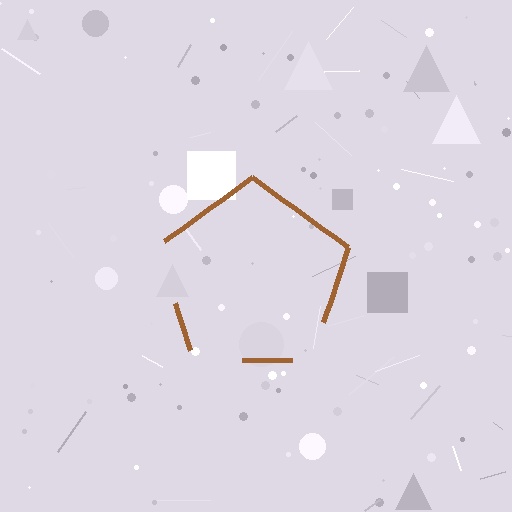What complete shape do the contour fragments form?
The contour fragments form a pentagon.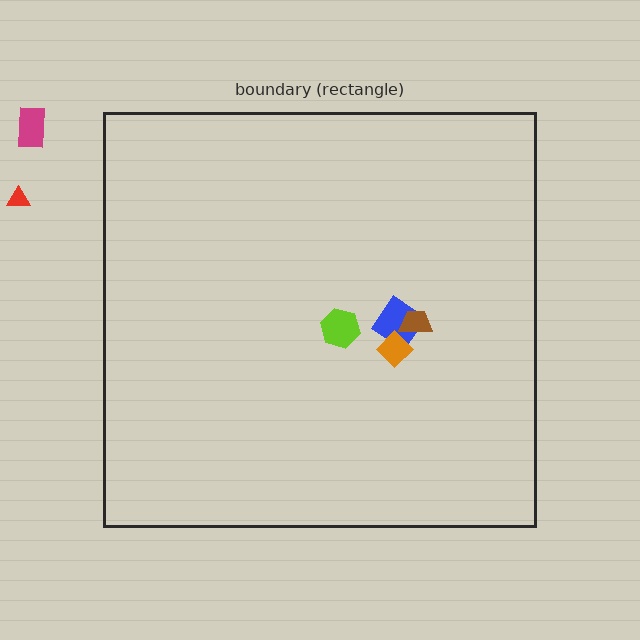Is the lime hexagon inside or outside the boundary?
Inside.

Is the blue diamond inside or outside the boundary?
Inside.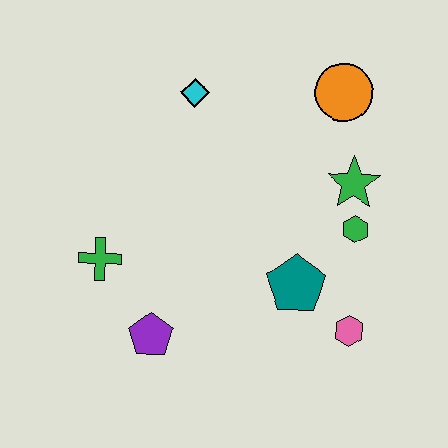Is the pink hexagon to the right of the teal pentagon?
Yes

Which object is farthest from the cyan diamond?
The pink hexagon is farthest from the cyan diamond.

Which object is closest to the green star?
The green hexagon is closest to the green star.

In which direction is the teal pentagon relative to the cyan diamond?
The teal pentagon is below the cyan diamond.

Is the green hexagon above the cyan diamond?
No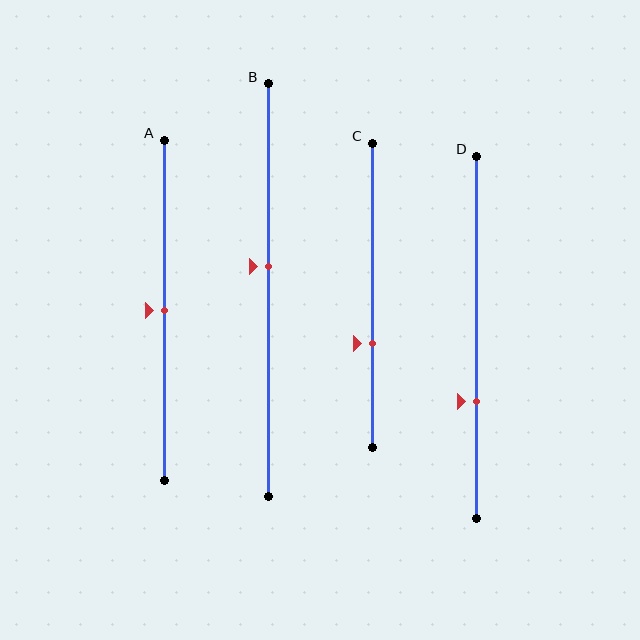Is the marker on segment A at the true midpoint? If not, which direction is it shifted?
Yes, the marker on segment A is at the true midpoint.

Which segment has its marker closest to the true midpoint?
Segment A has its marker closest to the true midpoint.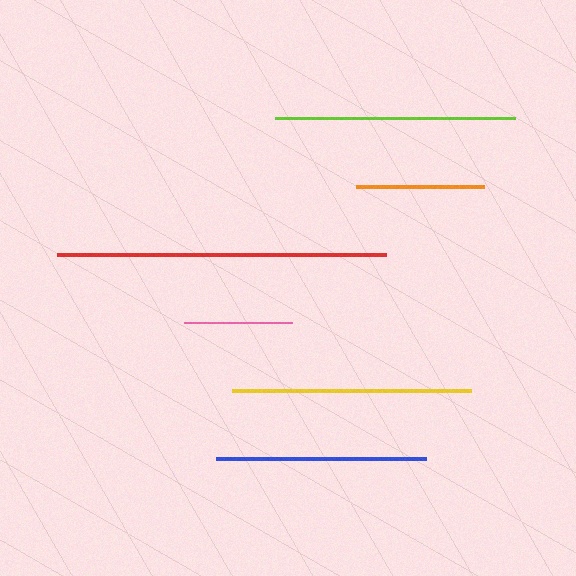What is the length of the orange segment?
The orange segment is approximately 128 pixels long.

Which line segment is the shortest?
The pink line is the shortest at approximately 108 pixels.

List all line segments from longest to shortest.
From longest to shortest: red, lime, yellow, blue, orange, pink.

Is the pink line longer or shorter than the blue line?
The blue line is longer than the pink line.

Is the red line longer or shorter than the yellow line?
The red line is longer than the yellow line.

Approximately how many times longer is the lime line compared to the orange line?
The lime line is approximately 1.9 times the length of the orange line.